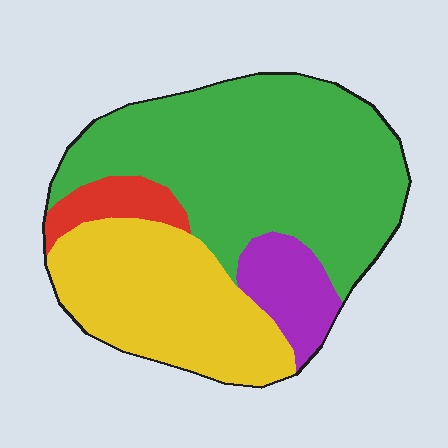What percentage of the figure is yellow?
Yellow covers roughly 30% of the figure.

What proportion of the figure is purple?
Purple covers roughly 10% of the figure.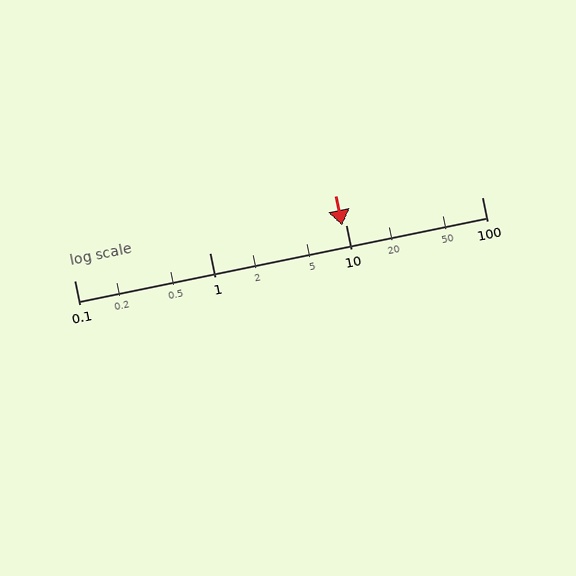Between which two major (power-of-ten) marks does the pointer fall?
The pointer is between 1 and 10.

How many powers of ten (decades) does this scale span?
The scale spans 3 decades, from 0.1 to 100.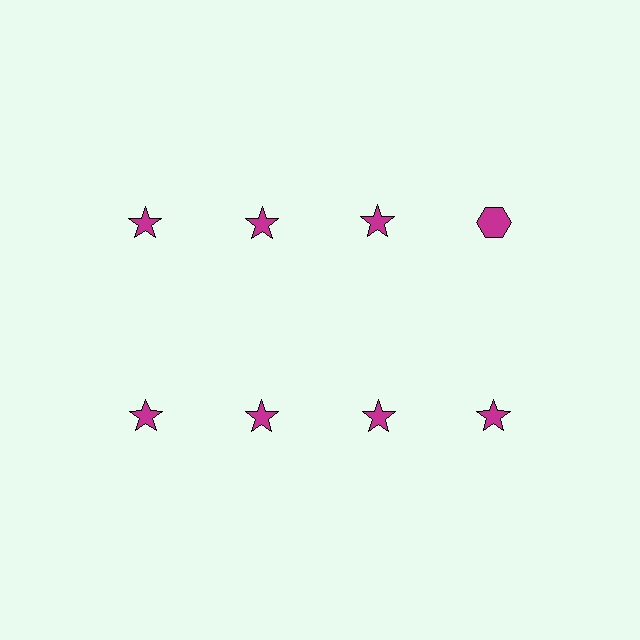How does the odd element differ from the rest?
It has a different shape: hexagon instead of star.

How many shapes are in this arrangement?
There are 8 shapes arranged in a grid pattern.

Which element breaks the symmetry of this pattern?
The magenta hexagon in the top row, second from right column breaks the symmetry. All other shapes are magenta stars.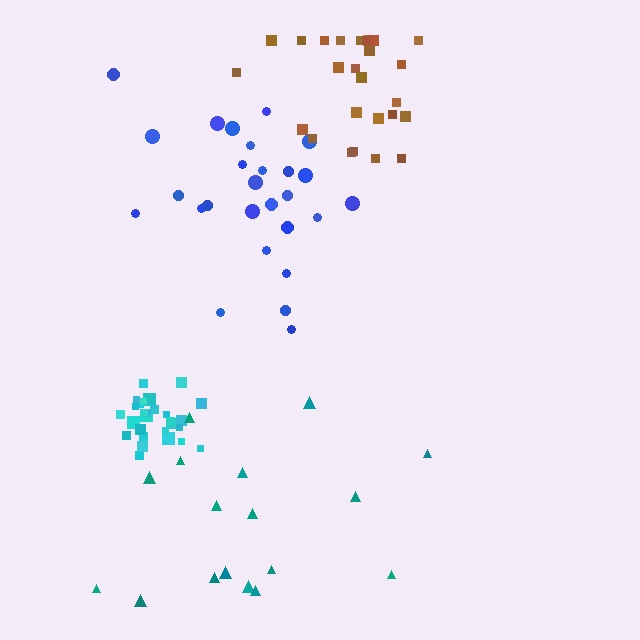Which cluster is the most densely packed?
Cyan.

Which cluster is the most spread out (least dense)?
Teal.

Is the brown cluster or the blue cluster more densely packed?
Brown.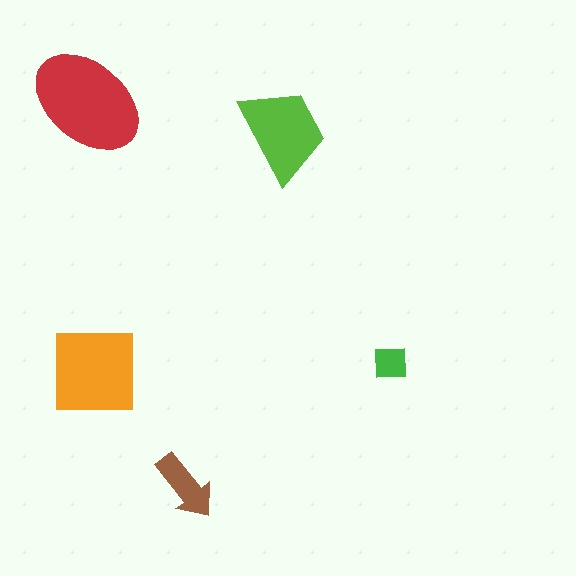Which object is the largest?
The red ellipse.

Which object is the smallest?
The green square.